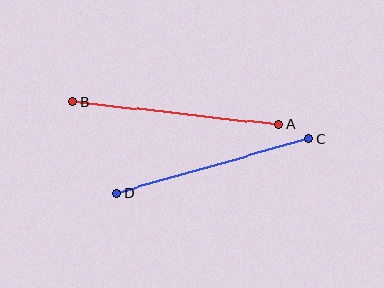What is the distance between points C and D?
The distance is approximately 199 pixels.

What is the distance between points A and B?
The distance is approximately 208 pixels.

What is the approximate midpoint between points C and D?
The midpoint is at approximately (213, 166) pixels.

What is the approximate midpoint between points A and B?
The midpoint is at approximately (175, 113) pixels.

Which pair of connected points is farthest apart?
Points A and B are farthest apart.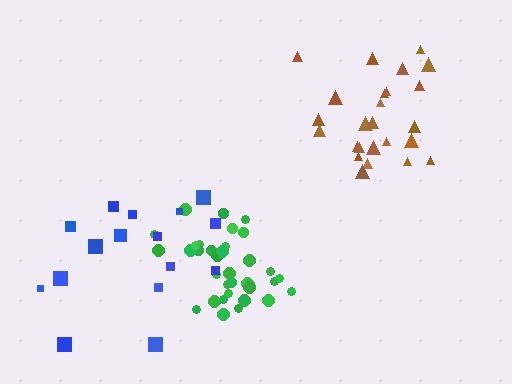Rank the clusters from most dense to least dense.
green, brown, blue.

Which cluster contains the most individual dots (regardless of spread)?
Green (35).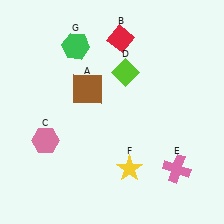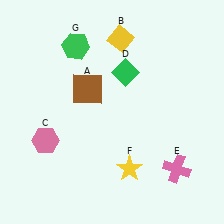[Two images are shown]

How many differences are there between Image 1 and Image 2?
There are 2 differences between the two images.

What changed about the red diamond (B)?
In Image 1, B is red. In Image 2, it changed to yellow.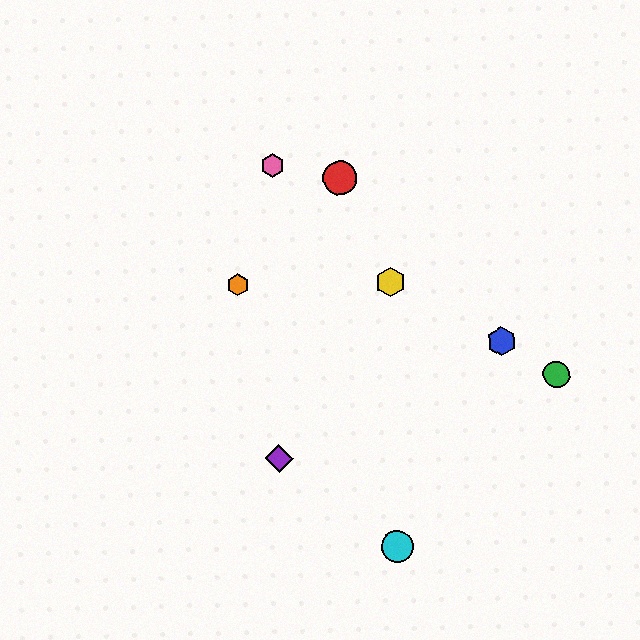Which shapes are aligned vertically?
The yellow hexagon, the cyan circle are aligned vertically.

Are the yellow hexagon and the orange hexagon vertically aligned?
No, the yellow hexagon is at x≈391 and the orange hexagon is at x≈238.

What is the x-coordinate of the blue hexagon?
The blue hexagon is at x≈501.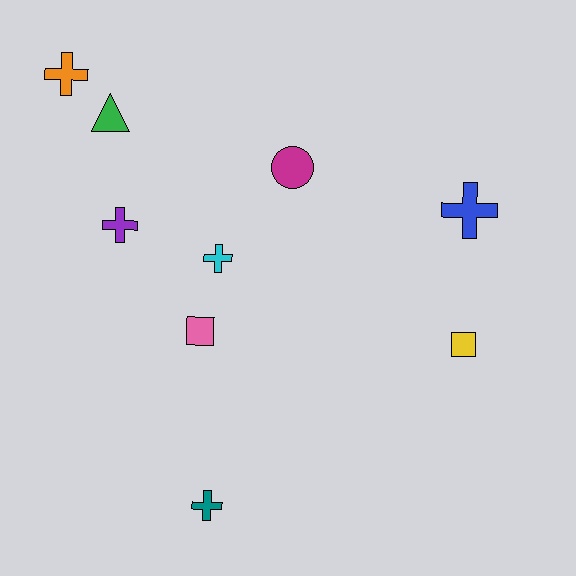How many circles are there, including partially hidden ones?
There is 1 circle.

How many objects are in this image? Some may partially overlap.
There are 9 objects.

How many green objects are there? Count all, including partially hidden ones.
There is 1 green object.